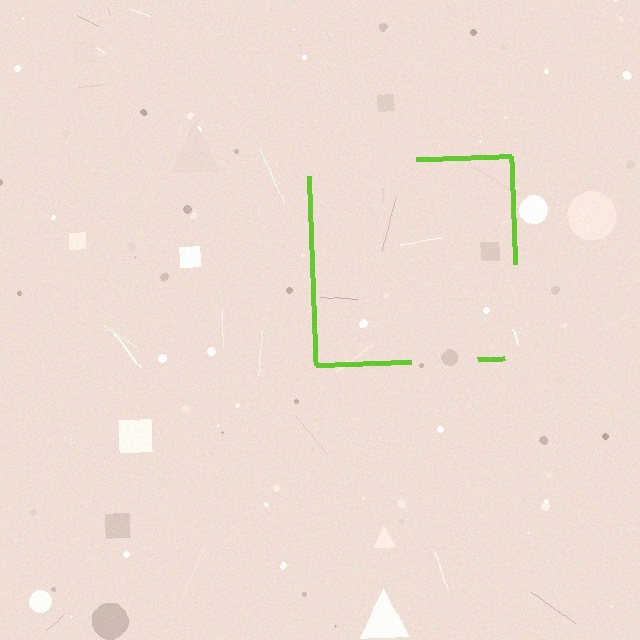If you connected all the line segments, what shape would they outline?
They would outline a square.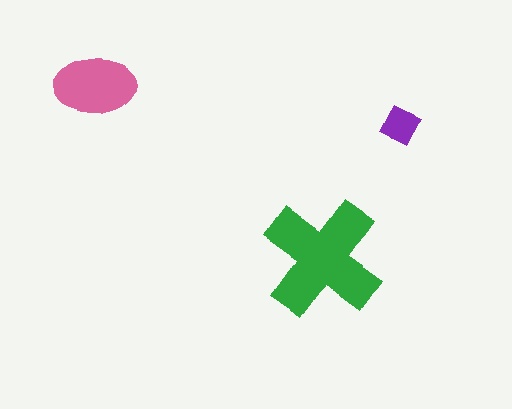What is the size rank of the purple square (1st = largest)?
3rd.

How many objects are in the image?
There are 3 objects in the image.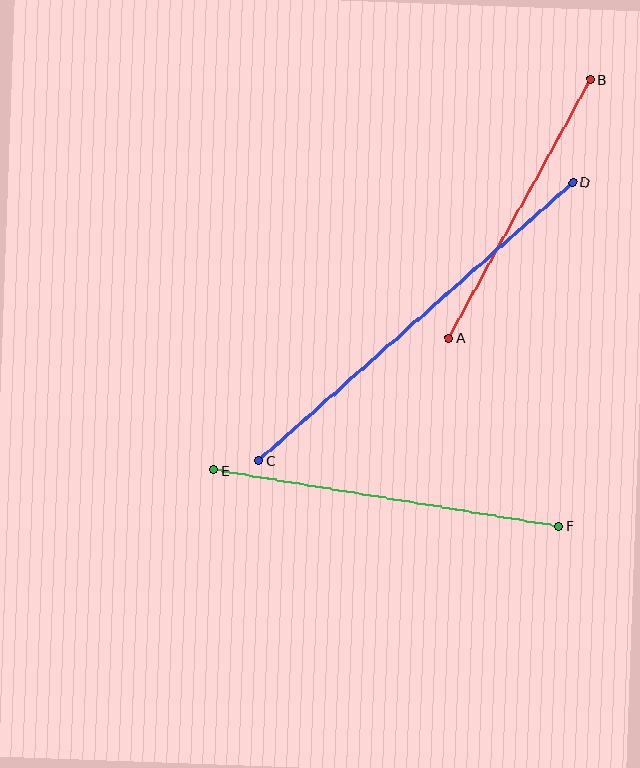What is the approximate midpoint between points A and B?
The midpoint is at approximately (520, 209) pixels.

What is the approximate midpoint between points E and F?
The midpoint is at approximately (386, 498) pixels.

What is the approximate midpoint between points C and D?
The midpoint is at approximately (416, 321) pixels.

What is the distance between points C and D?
The distance is approximately 419 pixels.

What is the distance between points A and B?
The distance is approximately 295 pixels.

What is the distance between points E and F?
The distance is approximately 350 pixels.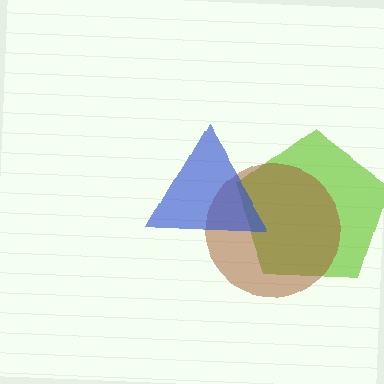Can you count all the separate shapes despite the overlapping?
Yes, there are 3 separate shapes.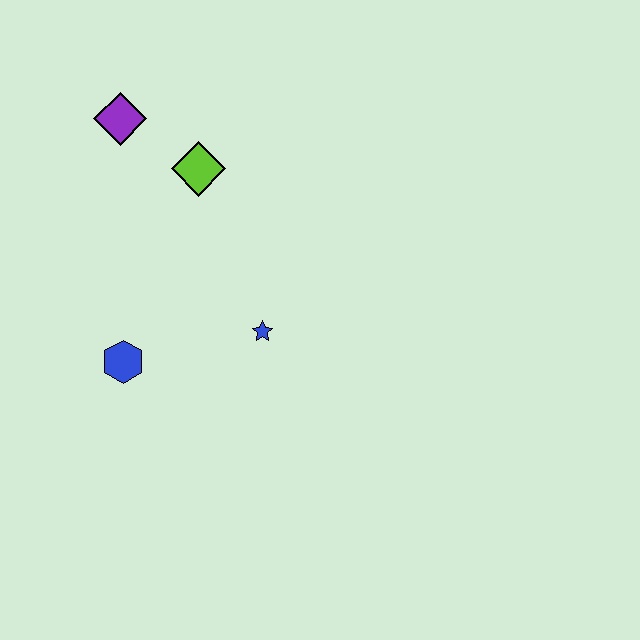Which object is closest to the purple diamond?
The lime diamond is closest to the purple diamond.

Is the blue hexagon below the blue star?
Yes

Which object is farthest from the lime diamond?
The blue hexagon is farthest from the lime diamond.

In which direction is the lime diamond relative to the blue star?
The lime diamond is above the blue star.